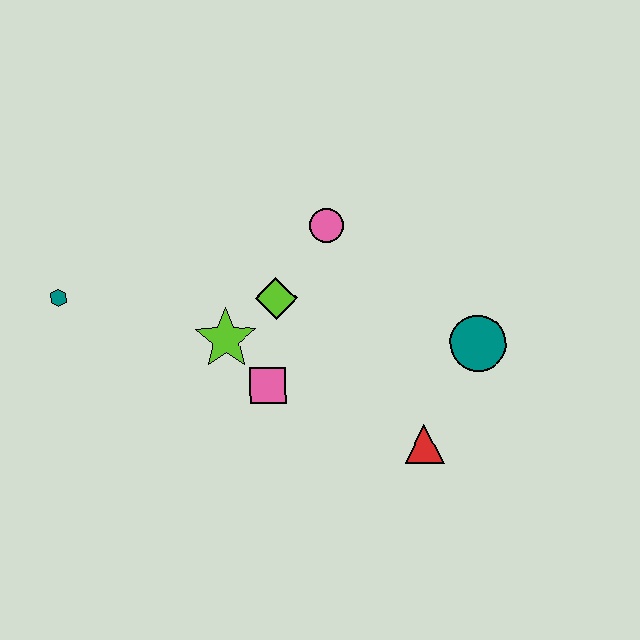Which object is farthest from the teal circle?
The teal hexagon is farthest from the teal circle.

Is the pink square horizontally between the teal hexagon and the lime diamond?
Yes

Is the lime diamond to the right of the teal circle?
No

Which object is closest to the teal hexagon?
The lime star is closest to the teal hexagon.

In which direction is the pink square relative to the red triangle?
The pink square is to the left of the red triangle.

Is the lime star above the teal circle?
Yes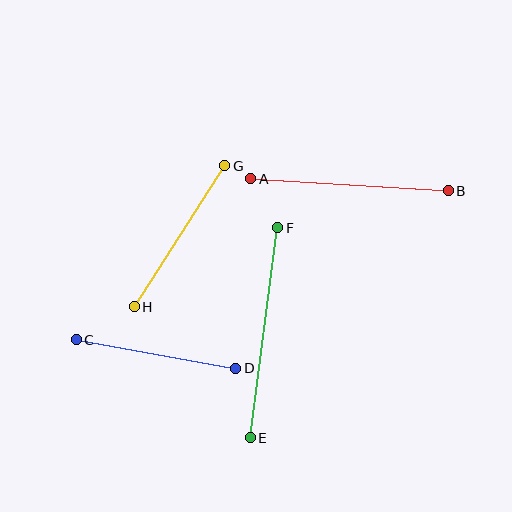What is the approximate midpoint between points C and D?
The midpoint is at approximately (156, 354) pixels.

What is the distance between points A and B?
The distance is approximately 198 pixels.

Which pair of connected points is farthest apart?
Points E and F are farthest apart.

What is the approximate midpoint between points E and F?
The midpoint is at approximately (264, 333) pixels.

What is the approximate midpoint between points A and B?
The midpoint is at approximately (349, 185) pixels.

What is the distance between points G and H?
The distance is approximately 167 pixels.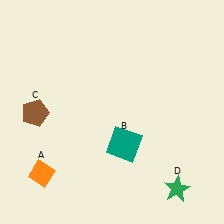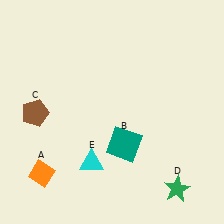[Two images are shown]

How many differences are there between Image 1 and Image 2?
There is 1 difference between the two images.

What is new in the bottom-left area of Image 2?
A cyan triangle (E) was added in the bottom-left area of Image 2.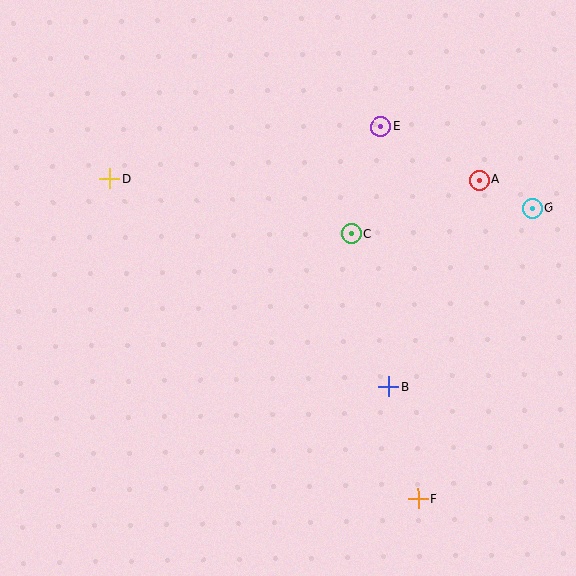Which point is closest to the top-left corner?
Point D is closest to the top-left corner.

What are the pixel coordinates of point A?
Point A is at (480, 180).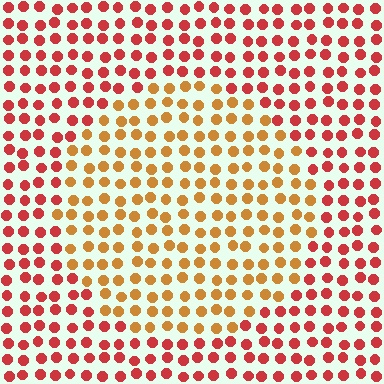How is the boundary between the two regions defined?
The boundary is defined purely by a slight shift in hue (about 36 degrees). Spacing, size, and orientation are identical on both sides.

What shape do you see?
I see a circle.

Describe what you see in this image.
The image is filled with small red elements in a uniform arrangement. A circle-shaped region is visible where the elements are tinted to a slightly different hue, forming a subtle color boundary.